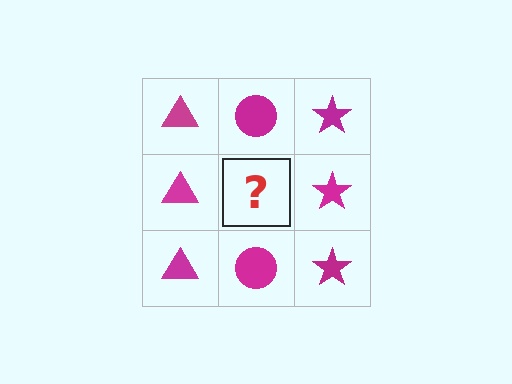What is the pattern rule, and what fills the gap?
The rule is that each column has a consistent shape. The gap should be filled with a magenta circle.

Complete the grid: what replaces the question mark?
The question mark should be replaced with a magenta circle.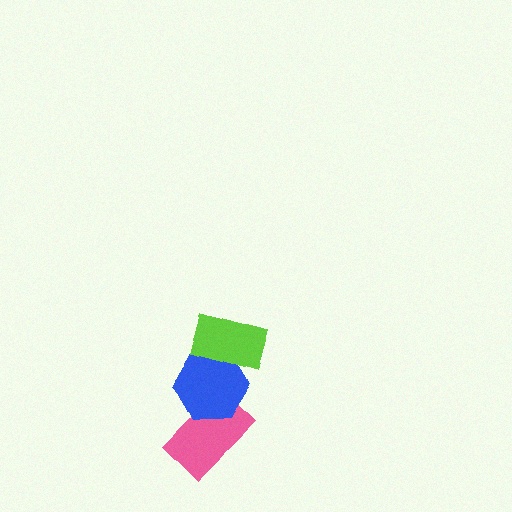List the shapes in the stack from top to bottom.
From top to bottom: the lime rectangle, the blue hexagon, the pink rectangle.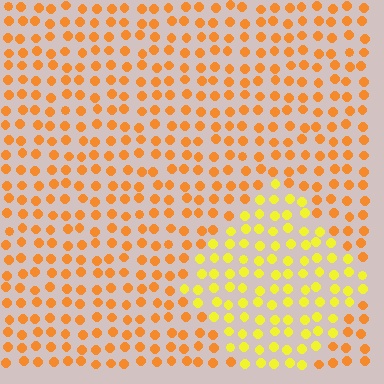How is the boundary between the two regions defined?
The boundary is defined purely by a slight shift in hue (about 33 degrees). Spacing, size, and orientation are identical on both sides.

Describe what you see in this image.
The image is filled with small orange elements in a uniform arrangement. A diamond-shaped region is visible where the elements are tinted to a slightly different hue, forming a subtle color boundary.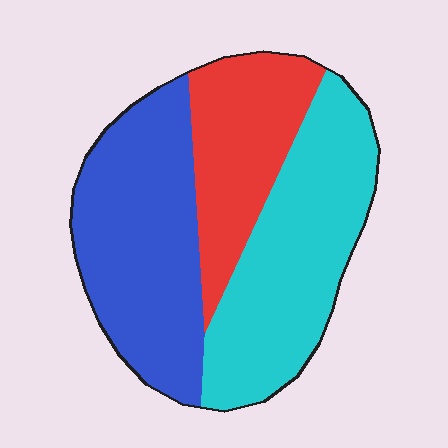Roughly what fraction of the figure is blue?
Blue covers 38% of the figure.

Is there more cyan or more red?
Cyan.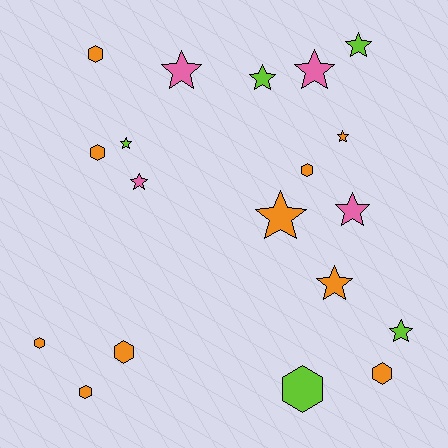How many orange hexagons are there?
There are 7 orange hexagons.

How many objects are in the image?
There are 19 objects.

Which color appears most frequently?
Orange, with 10 objects.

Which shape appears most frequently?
Star, with 11 objects.